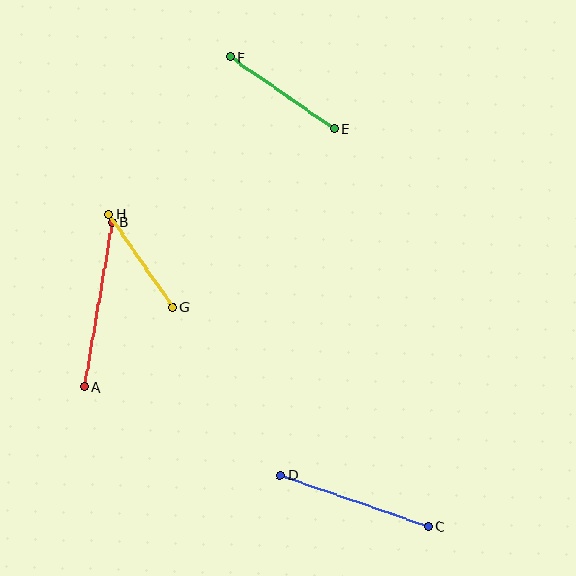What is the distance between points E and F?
The distance is approximately 126 pixels.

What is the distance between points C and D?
The distance is approximately 157 pixels.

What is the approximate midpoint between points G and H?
The midpoint is at approximately (141, 261) pixels.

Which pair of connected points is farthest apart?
Points A and B are farthest apart.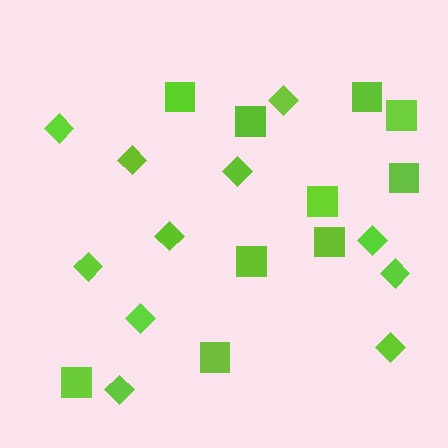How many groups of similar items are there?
There are 2 groups: one group of diamonds (11) and one group of squares (10).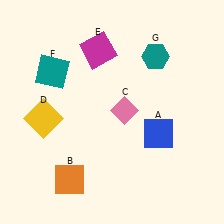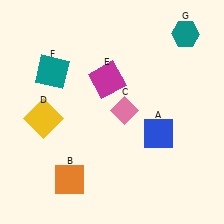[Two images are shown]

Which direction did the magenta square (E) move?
The magenta square (E) moved down.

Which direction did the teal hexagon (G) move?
The teal hexagon (G) moved right.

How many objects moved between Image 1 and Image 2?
2 objects moved between the two images.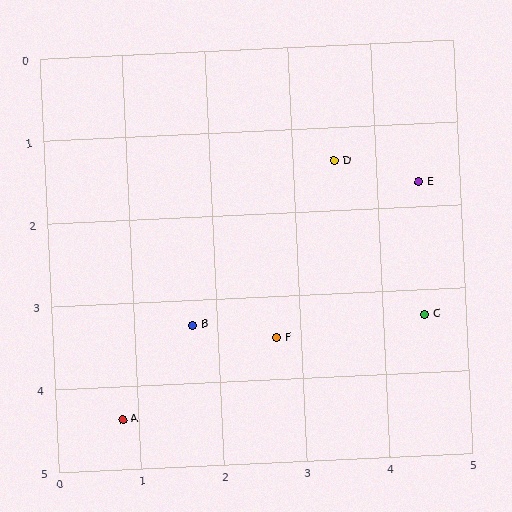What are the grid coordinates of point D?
Point D is at approximately (3.5, 1.4).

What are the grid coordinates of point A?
Point A is at approximately (0.8, 4.4).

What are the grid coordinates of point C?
Point C is at approximately (4.5, 3.3).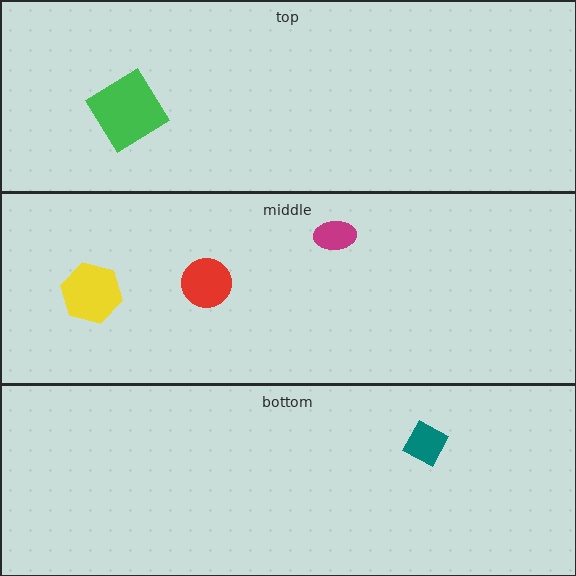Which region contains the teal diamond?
The bottom region.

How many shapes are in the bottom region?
1.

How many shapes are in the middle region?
3.